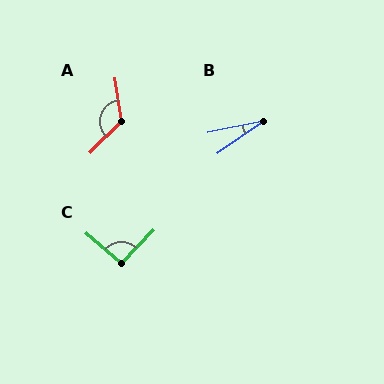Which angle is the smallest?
B, at approximately 24 degrees.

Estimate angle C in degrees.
Approximately 93 degrees.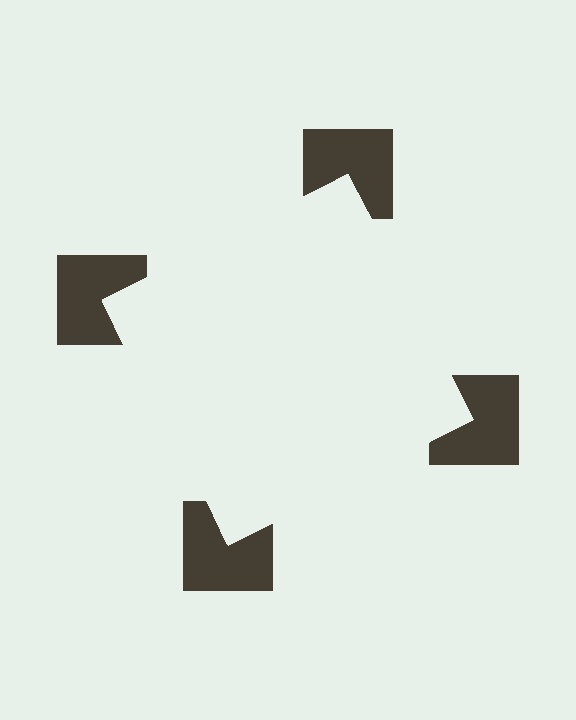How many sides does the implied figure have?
4 sides.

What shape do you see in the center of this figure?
An illusory square — its edges are inferred from the aligned wedge cuts in the notched squares, not physically drawn.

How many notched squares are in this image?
There are 4 — one at each vertex of the illusory square.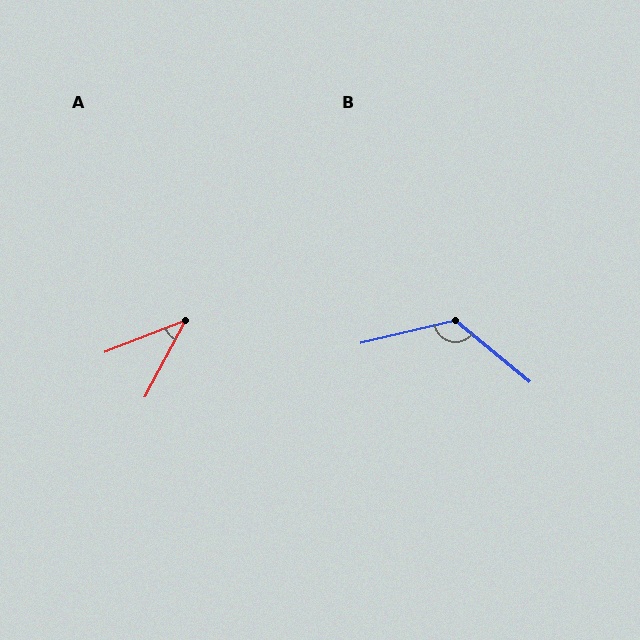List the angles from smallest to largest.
A (41°), B (127°).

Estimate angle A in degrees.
Approximately 41 degrees.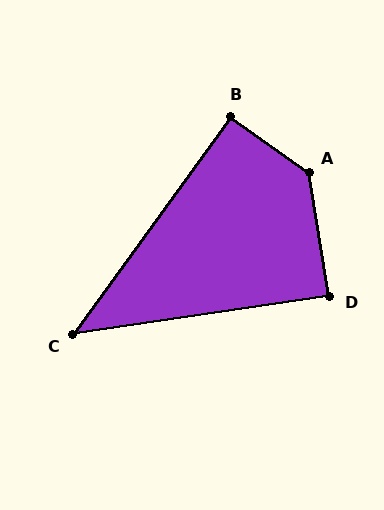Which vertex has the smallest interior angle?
C, at approximately 46 degrees.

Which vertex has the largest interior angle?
A, at approximately 134 degrees.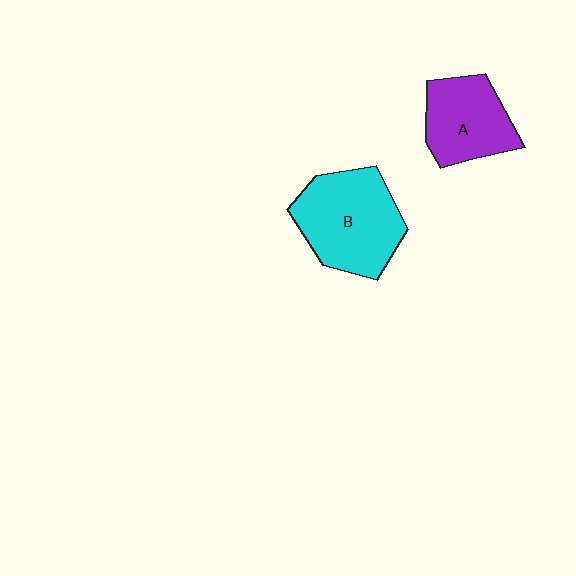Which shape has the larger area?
Shape B (cyan).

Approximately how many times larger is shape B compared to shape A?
Approximately 1.4 times.